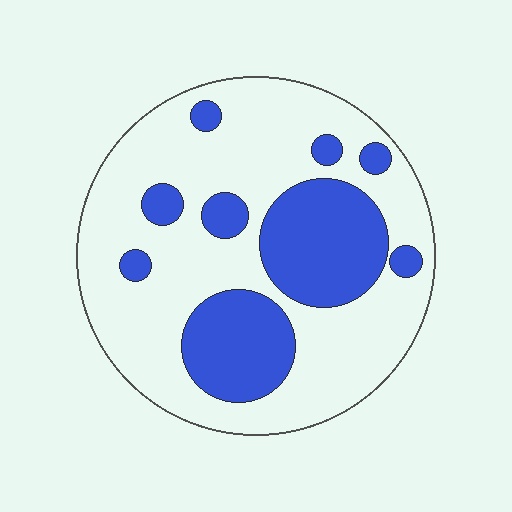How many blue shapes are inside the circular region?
9.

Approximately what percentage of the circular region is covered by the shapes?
Approximately 30%.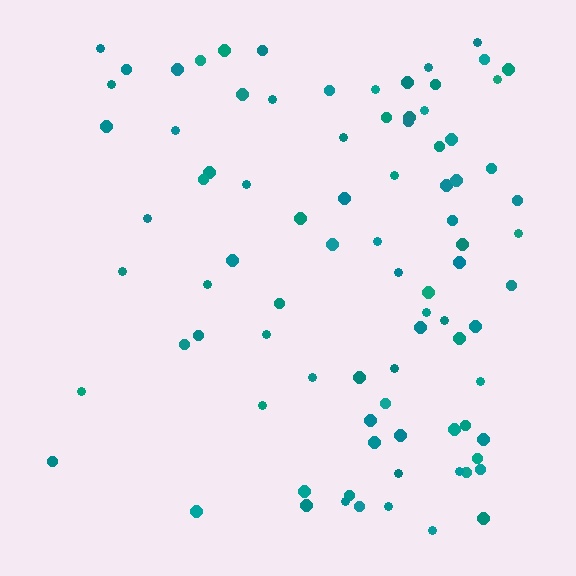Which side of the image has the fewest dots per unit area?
The left.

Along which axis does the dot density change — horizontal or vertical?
Horizontal.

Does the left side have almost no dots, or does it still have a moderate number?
Still a moderate number, just noticeably fewer than the right.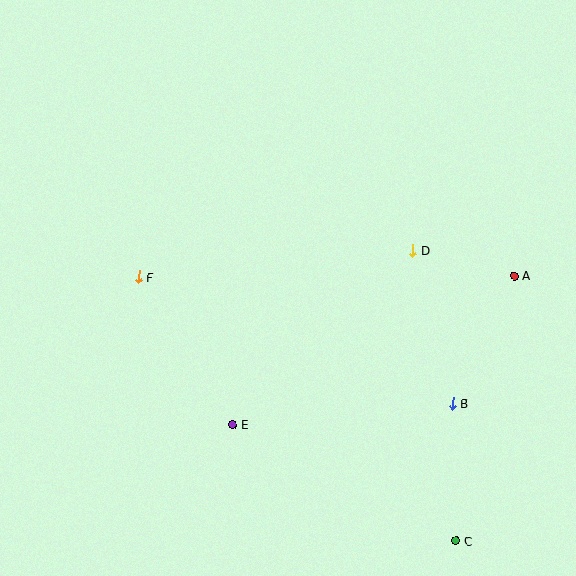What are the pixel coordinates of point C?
Point C is at (456, 541).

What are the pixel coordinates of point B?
Point B is at (453, 403).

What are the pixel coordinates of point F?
Point F is at (138, 277).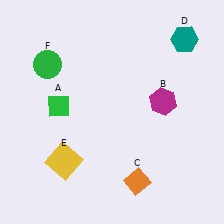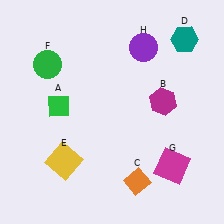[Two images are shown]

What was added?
A magenta square (G), a purple circle (H) were added in Image 2.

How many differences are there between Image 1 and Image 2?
There are 2 differences between the two images.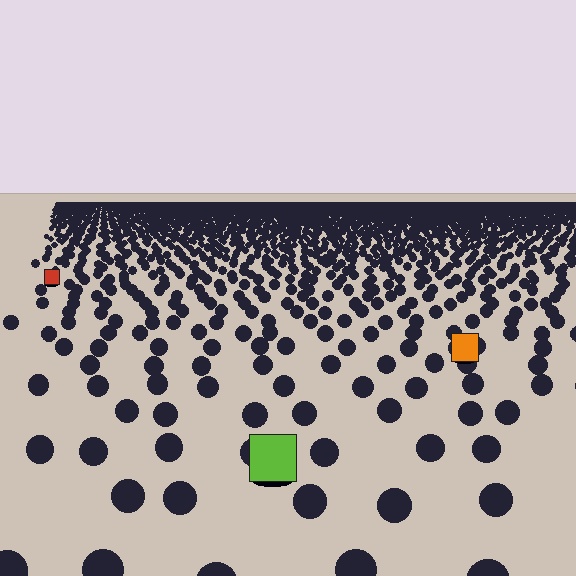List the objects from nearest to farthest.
From nearest to farthest: the lime square, the orange square, the red square.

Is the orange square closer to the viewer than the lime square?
No. The lime square is closer — you can tell from the texture gradient: the ground texture is coarser near it.